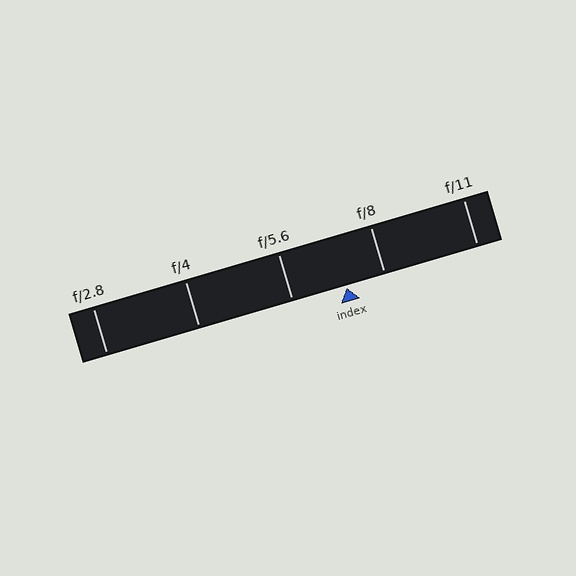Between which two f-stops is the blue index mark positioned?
The index mark is between f/5.6 and f/8.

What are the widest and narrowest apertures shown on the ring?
The widest aperture shown is f/2.8 and the narrowest is f/11.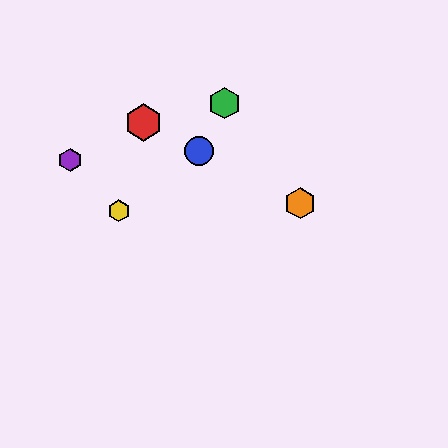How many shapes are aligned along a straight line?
3 shapes (the red hexagon, the blue circle, the orange hexagon) are aligned along a straight line.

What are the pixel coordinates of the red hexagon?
The red hexagon is at (143, 123).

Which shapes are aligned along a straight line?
The red hexagon, the blue circle, the orange hexagon are aligned along a straight line.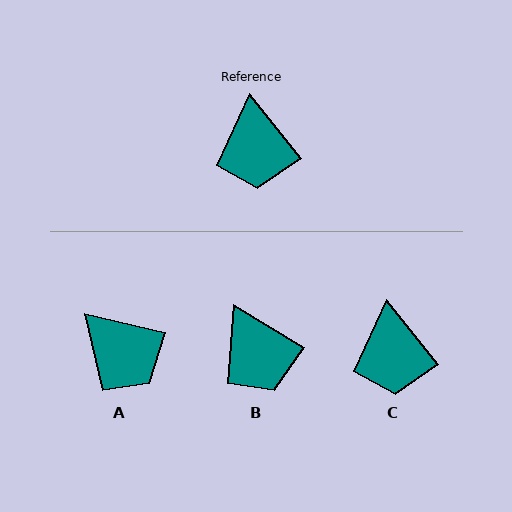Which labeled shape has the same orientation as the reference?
C.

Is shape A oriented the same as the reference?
No, it is off by about 37 degrees.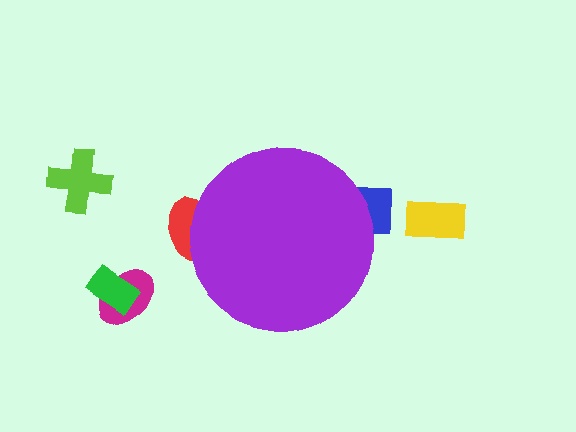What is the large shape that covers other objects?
A purple circle.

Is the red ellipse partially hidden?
Yes, the red ellipse is partially hidden behind the purple circle.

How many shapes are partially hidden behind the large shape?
2 shapes are partially hidden.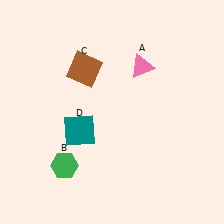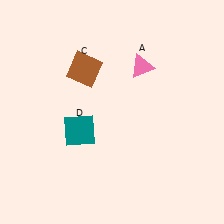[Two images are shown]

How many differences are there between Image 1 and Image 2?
There is 1 difference between the two images.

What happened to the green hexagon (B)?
The green hexagon (B) was removed in Image 2. It was in the bottom-left area of Image 1.